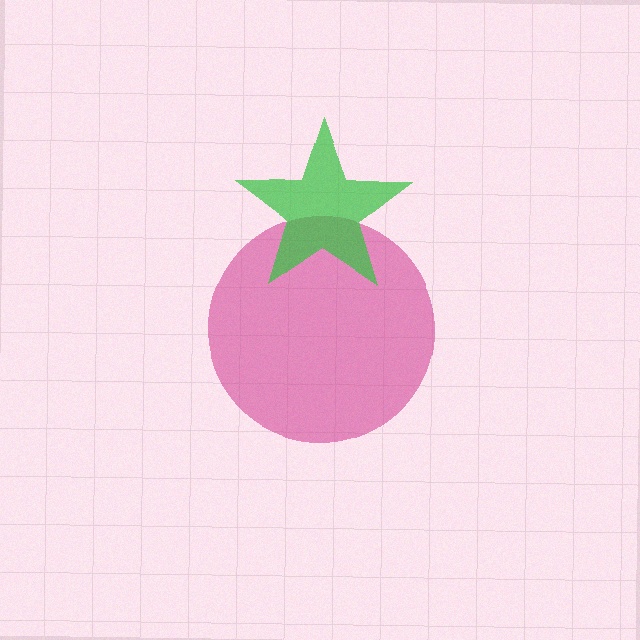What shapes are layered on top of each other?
The layered shapes are: a magenta circle, a green star.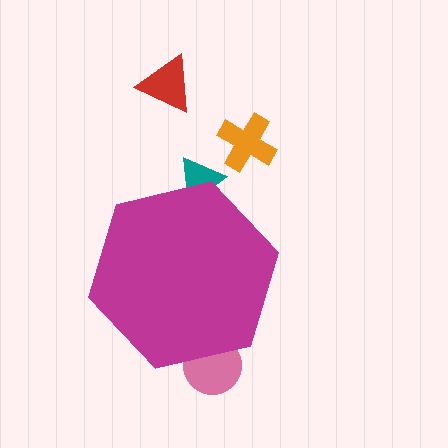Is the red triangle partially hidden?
No, the red triangle is fully visible.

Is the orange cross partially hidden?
No, the orange cross is fully visible.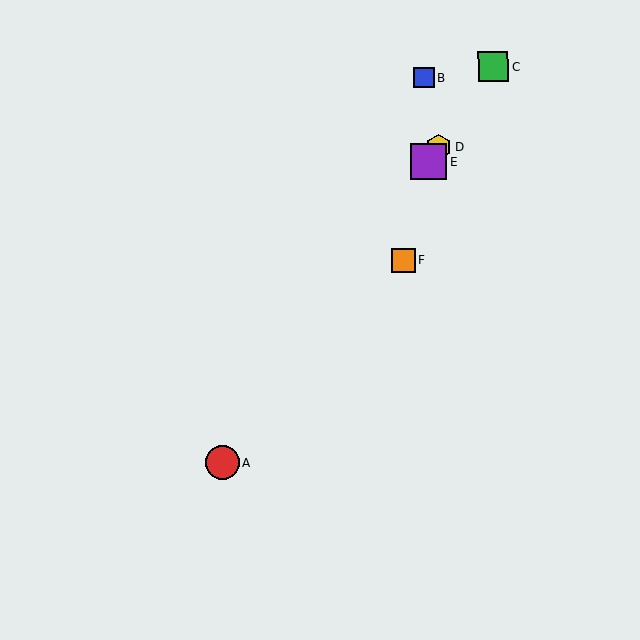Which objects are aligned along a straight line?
Objects A, C, D, E are aligned along a straight line.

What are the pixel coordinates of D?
Object D is at (438, 147).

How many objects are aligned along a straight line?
4 objects (A, C, D, E) are aligned along a straight line.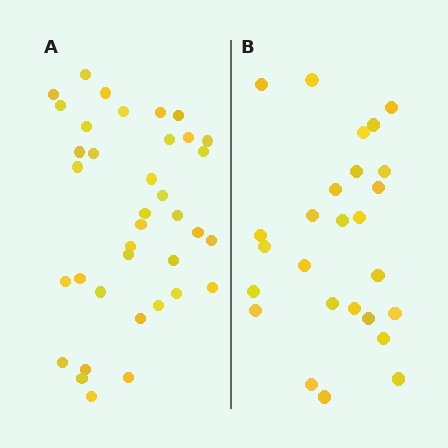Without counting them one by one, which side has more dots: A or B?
Region A (the left region) has more dots.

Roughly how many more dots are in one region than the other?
Region A has roughly 12 or so more dots than region B.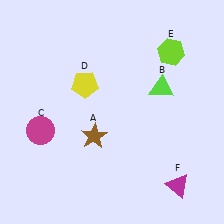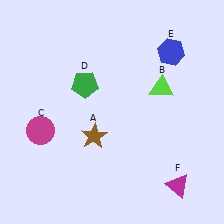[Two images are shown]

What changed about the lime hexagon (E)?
In Image 1, E is lime. In Image 2, it changed to blue.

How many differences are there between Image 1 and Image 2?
There are 2 differences between the two images.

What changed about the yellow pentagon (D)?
In Image 1, D is yellow. In Image 2, it changed to green.